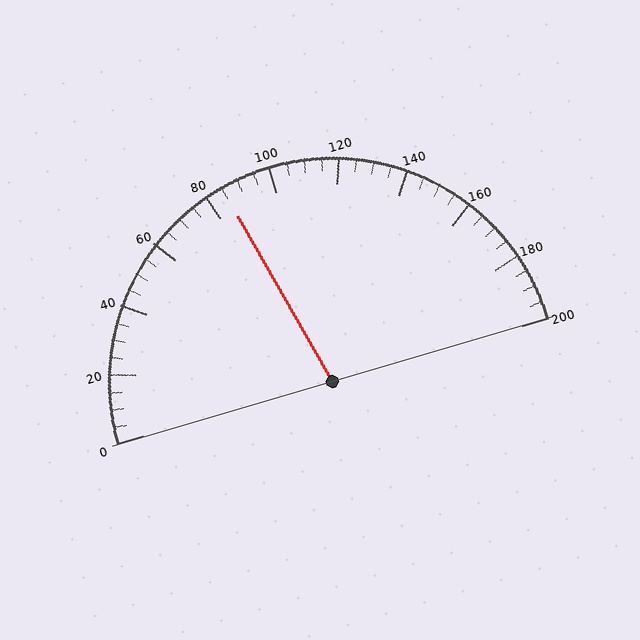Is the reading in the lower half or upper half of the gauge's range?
The reading is in the lower half of the range (0 to 200).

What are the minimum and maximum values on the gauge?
The gauge ranges from 0 to 200.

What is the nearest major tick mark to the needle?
The nearest major tick mark is 80.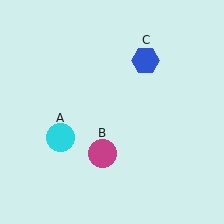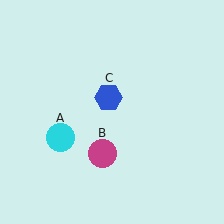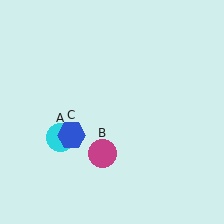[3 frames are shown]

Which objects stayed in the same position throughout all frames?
Cyan circle (object A) and magenta circle (object B) remained stationary.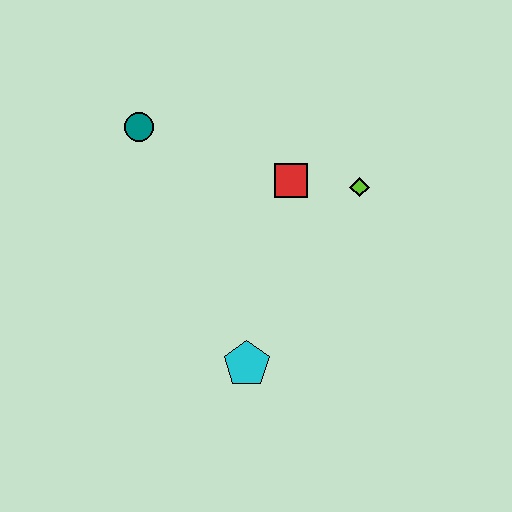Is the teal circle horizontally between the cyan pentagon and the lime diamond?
No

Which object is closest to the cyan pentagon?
The red square is closest to the cyan pentagon.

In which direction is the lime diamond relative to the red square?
The lime diamond is to the right of the red square.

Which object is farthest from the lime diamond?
The teal circle is farthest from the lime diamond.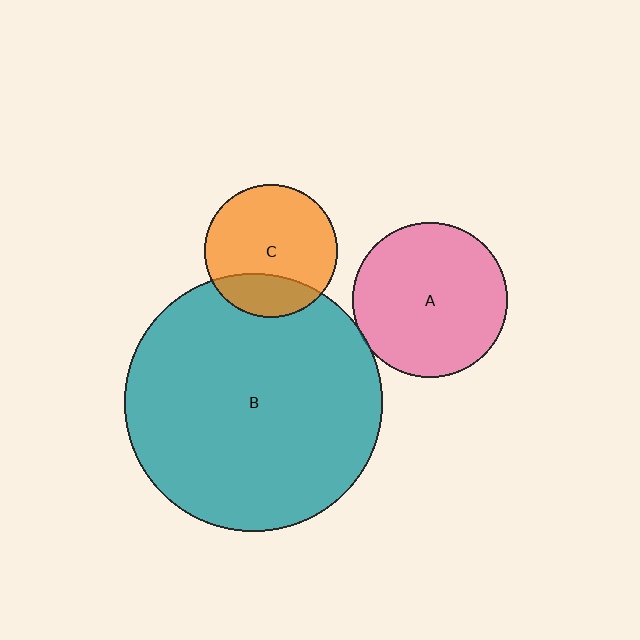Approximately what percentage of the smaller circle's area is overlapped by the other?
Approximately 5%.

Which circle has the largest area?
Circle B (teal).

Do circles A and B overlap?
Yes.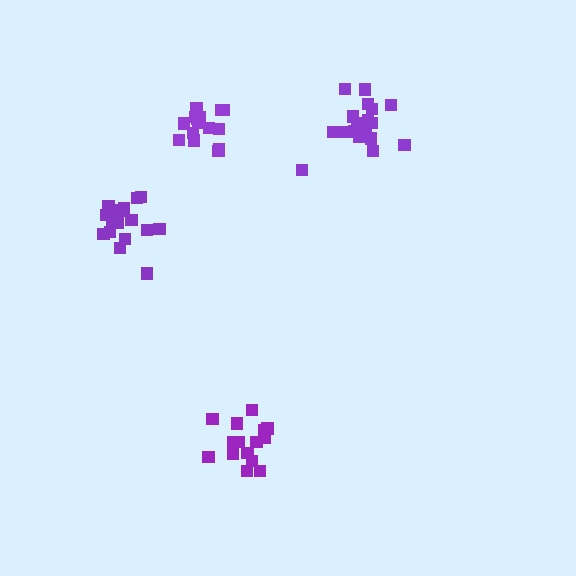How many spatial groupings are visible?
There are 4 spatial groupings.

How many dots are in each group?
Group 1: 15 dots, Group 2: 19 dots, Group 3: 18 dots, Group 4: 15 dots (67 total).